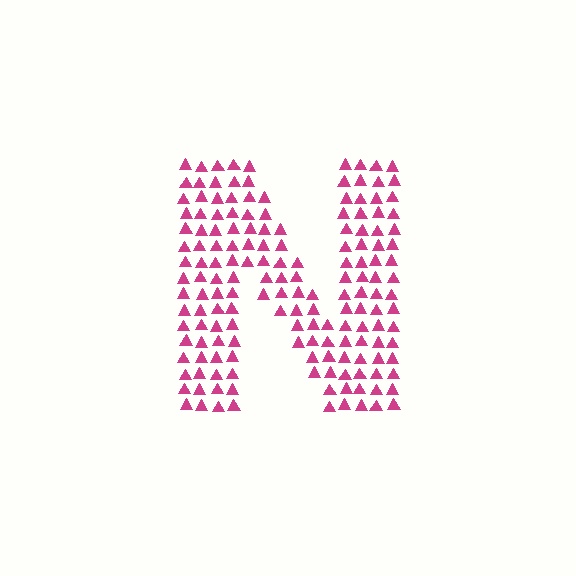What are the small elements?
The small elements are triangles.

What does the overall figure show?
The overall figure shows the letter N.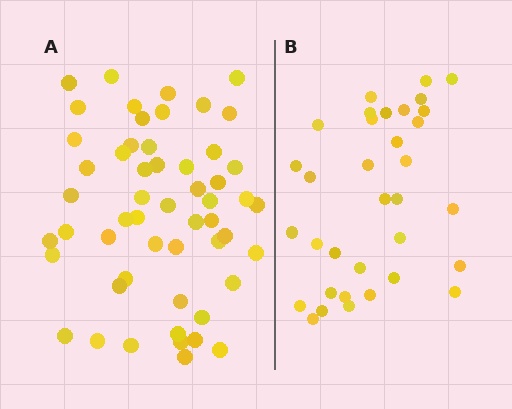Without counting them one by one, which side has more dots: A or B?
Region A (the left region) has more dots.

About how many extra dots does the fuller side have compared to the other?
Region A has approximately 20 more dots than region B.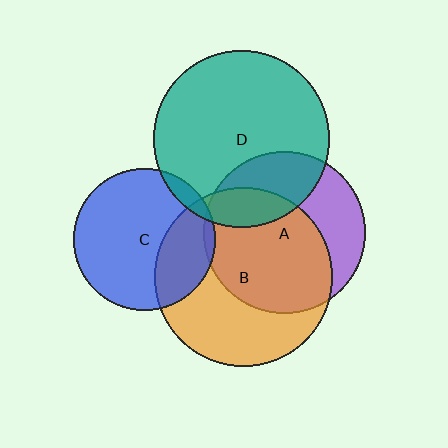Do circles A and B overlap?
Yes.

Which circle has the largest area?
Circle B (orange).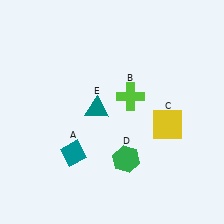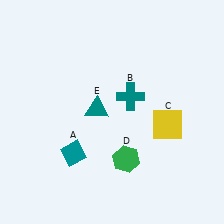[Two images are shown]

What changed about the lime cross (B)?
In Image 1, B is lime. In Image 2, it changed to teal.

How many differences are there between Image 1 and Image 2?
There is 1 difference between the two images.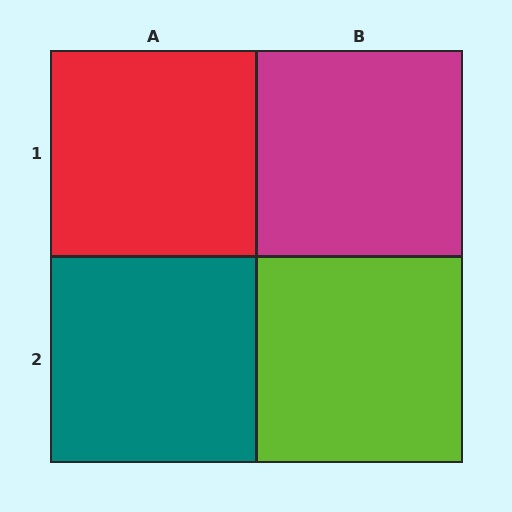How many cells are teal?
1 cell is teal.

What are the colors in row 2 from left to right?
Teal, lime.